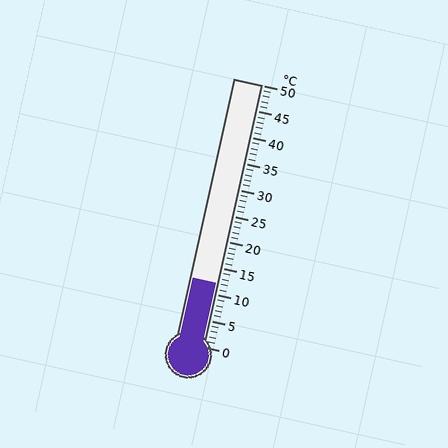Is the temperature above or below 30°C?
The temperature is below 30°C.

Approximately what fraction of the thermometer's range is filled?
The thermometer is filled to approximately 25% of its range.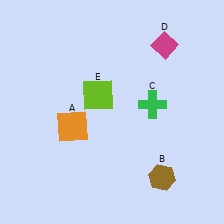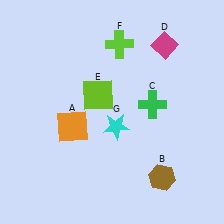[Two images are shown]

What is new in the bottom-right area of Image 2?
A cyan star (G) was added in the bottom-right area of Image 2.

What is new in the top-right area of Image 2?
A lime cross (F) was added in the top-right area of Image 2.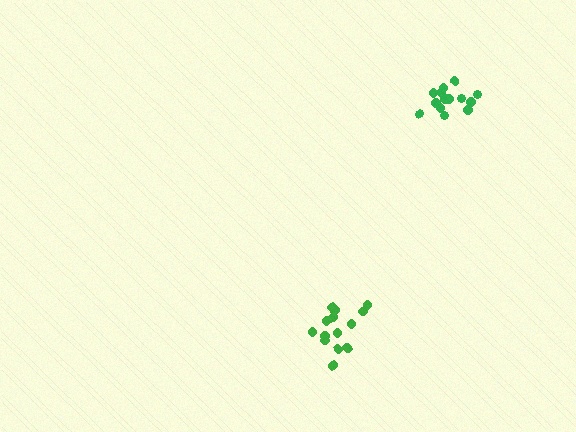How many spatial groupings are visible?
There are 2 spatial groupings.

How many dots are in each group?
Group 1: 14 dots, Group 2: 14 dots (28 total).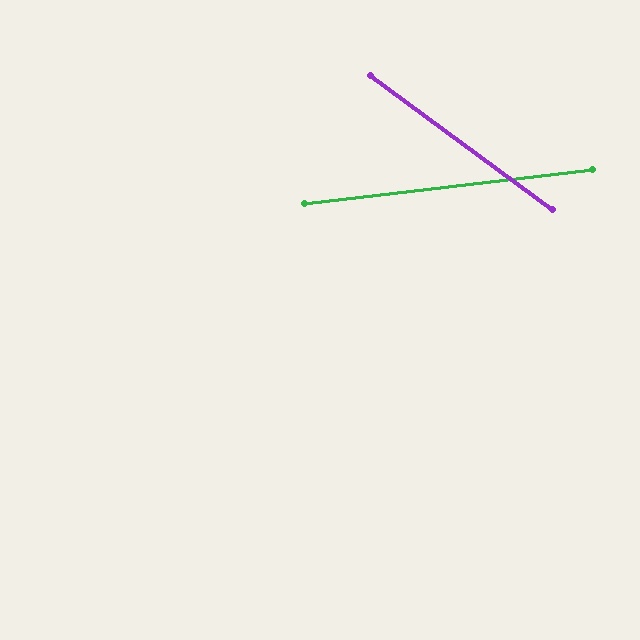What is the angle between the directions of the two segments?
Approximately 43 degrees.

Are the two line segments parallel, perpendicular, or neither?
Neither parallel nor perpendicular — they differ by about 43°.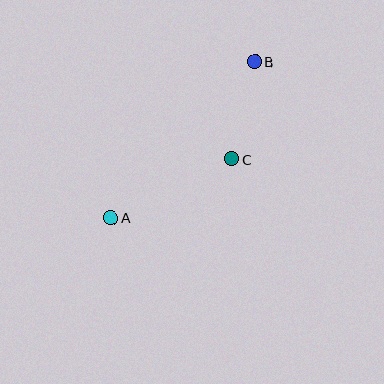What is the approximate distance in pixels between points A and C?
The distance between A and C is approximately 134 pixels.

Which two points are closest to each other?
Points B and C are closest to each other.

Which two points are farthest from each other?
Points A and B are farthest from each other.